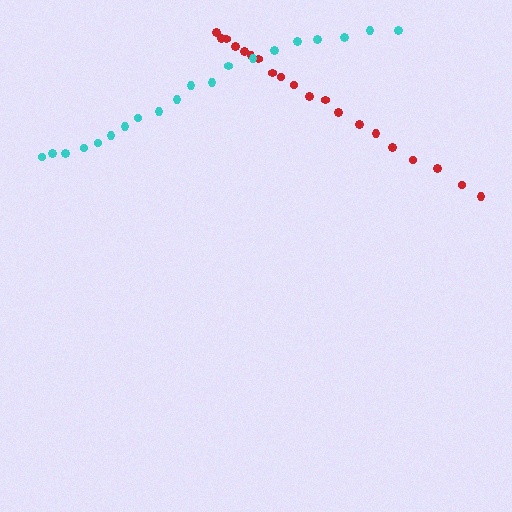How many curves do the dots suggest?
There are 2 distinct paths.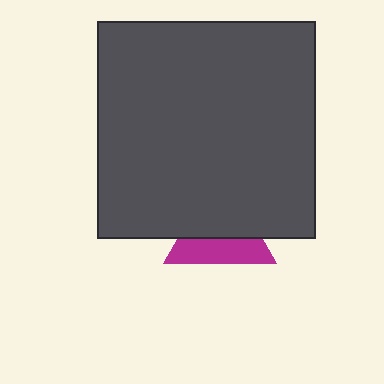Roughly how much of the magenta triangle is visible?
A small part of it is visible (roughly 43%).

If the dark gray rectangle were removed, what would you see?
You would see the complete magenta triangle.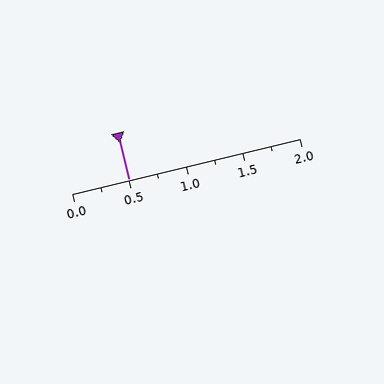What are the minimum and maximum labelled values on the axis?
The axis runs from 0.0 to 2.0.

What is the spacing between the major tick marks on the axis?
The major ticks are spaced 0.5 apart.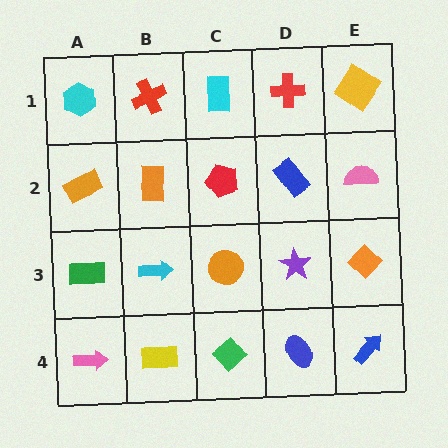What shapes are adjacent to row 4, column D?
A purple star (row 3, column D), a green diamond (row 4, column C), a blue arrow (row 4, column E).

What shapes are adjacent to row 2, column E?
A yellow diamond (row 1, column E), an orange diamond (row 3, column E), a blue rectangle (row 2, column D).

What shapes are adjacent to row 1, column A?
An orange rectangle (row 2, column A), a red cross (row 1, column B).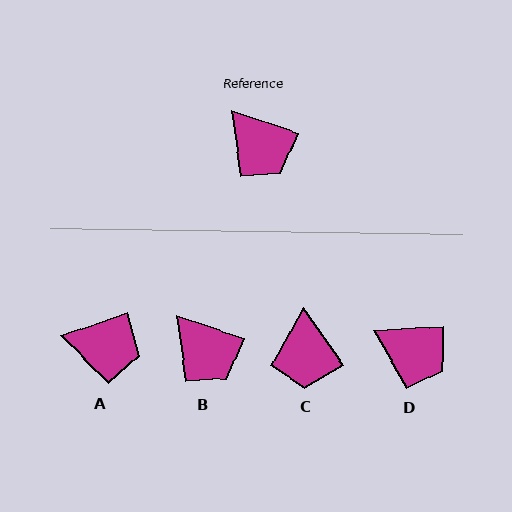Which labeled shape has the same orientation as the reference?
B.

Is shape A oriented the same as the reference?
No, it is off by about 38 degrees.